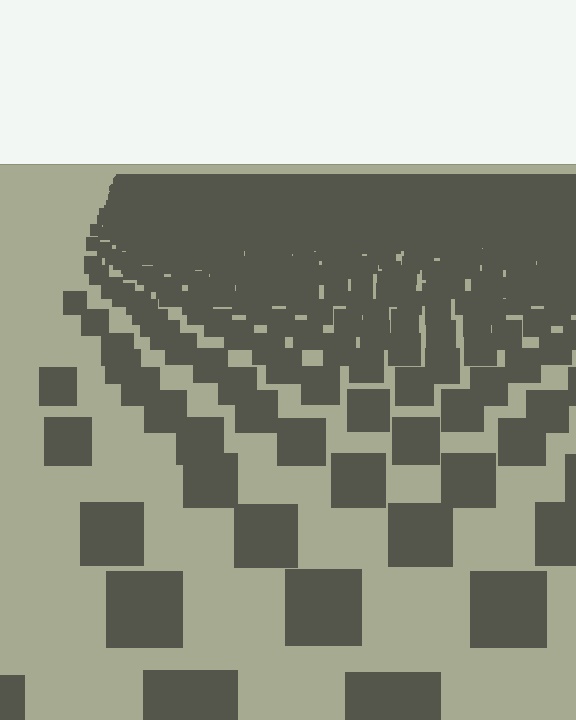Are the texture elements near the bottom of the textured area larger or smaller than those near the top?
Larger. Near the bottom, elements are closer to the viewer and appear at a bigger on-screen size.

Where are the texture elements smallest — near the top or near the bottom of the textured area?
Near the top.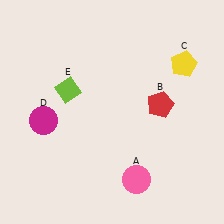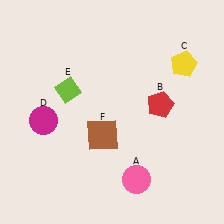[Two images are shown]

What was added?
A brown square (F) was added in Image 2.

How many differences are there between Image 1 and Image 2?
There is 1 difference between the two images.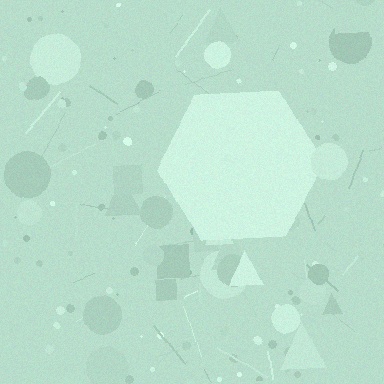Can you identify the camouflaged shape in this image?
The camouflaged shape is a hexagon.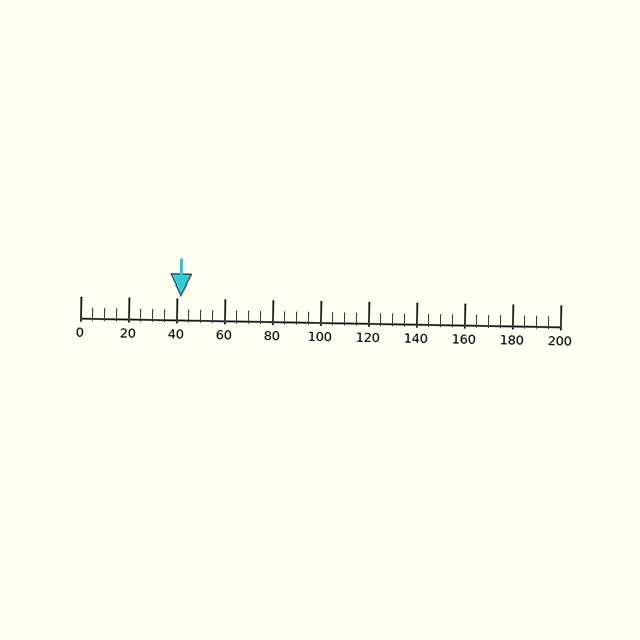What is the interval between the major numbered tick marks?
The major tick marks are spaced 20 units apart.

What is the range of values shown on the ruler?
The ruler shows values from 0 to 200.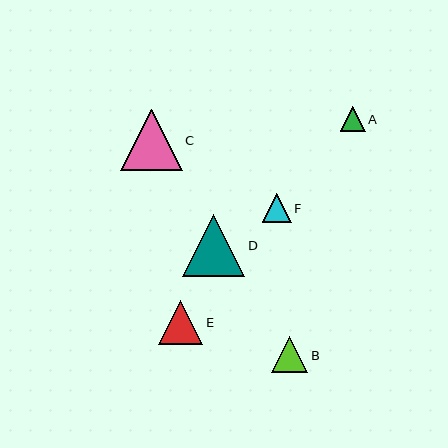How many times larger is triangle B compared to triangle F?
Triangle B is approximately 1.2 times the size of triangle F.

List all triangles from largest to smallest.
From largest to smallest: D, C, E, B, F, A.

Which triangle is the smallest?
Triangle A is the smallest with a size of approximately 25 pixels.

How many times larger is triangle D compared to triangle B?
Triangle D is approximately 1.7 times the size of triangle B.